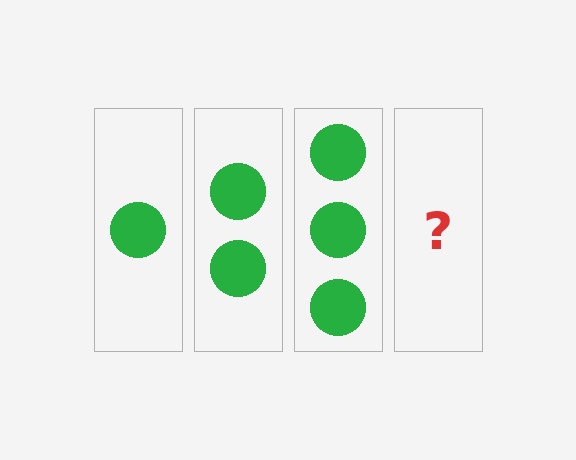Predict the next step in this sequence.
The next step is 4 circles.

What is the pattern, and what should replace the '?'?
The pattern is that each step adds one more circle. The '?' should be 4 circles.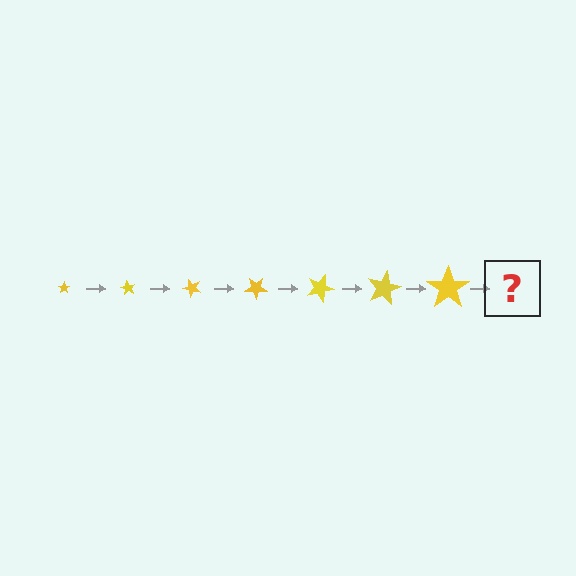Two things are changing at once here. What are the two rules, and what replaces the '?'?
The two rules are that the star grows larger each step and it rotates 60 degrees each step. The '?' should be a star, larger than the previous one and rotated 420 degrees from the start.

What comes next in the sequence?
The next element should be a star, larger than the previous one and rotated 420 degrees from the start.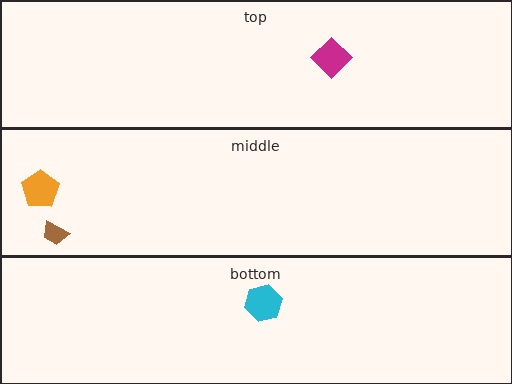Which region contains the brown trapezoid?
The middle region.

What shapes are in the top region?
The magenta diamond.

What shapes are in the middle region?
The brown trapezoid, the orange pentagon.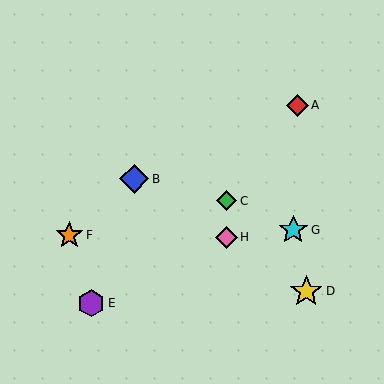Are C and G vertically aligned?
No, C is at x≈226 and G is at x≈293.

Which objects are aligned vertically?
Objects C, H are aligned vertically.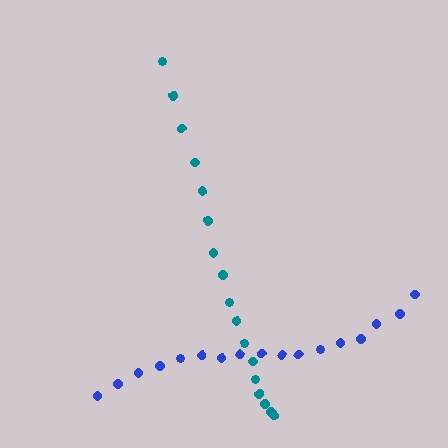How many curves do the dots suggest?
There are 2 distinct paths.